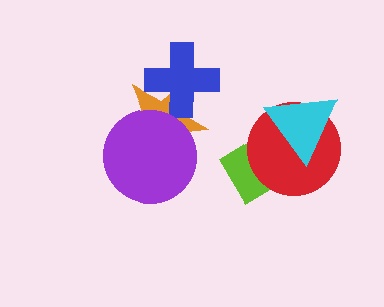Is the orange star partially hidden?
Yes, it is partially covered by another shape.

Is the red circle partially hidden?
Yes, it is partially covered by another shape.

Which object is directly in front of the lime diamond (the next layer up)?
The red circle is directly in front of the lime diamond.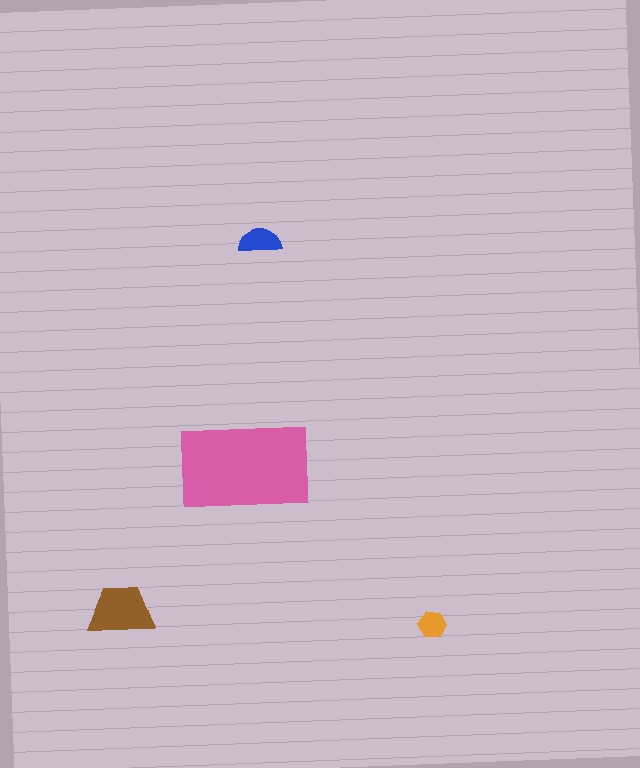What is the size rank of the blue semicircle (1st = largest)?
3rd.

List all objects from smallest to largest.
The orange hexagon, the blue semicircle, the brown trapezoid, the pink rectangle.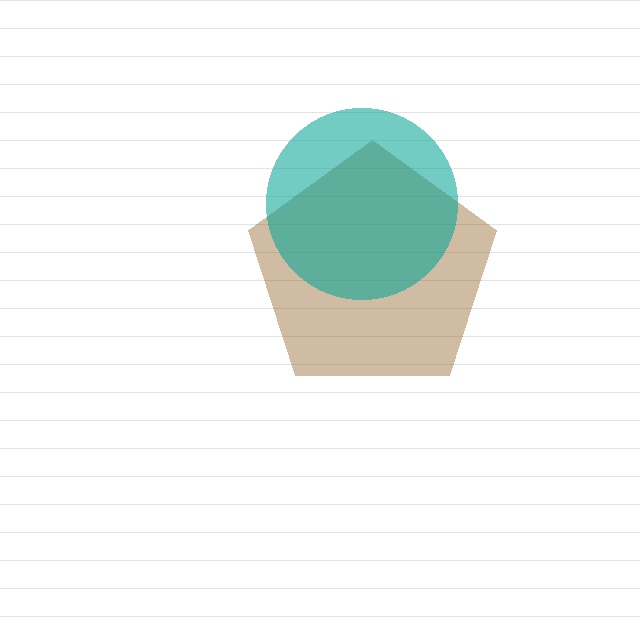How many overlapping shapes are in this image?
There are 2 overlapping shapes in the image.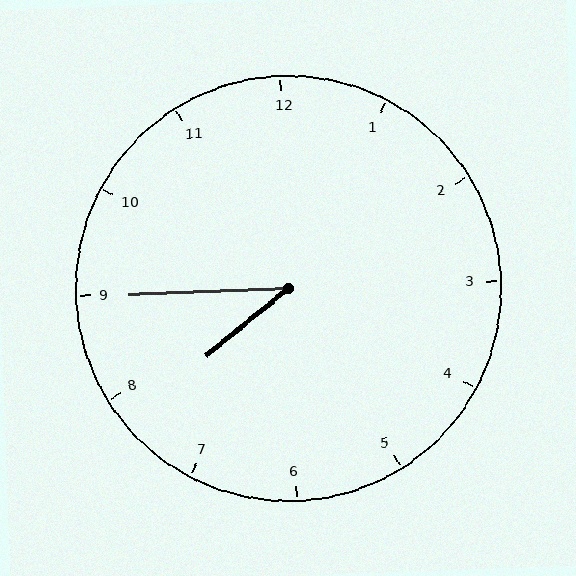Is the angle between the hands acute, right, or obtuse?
It is acute.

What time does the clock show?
7:45.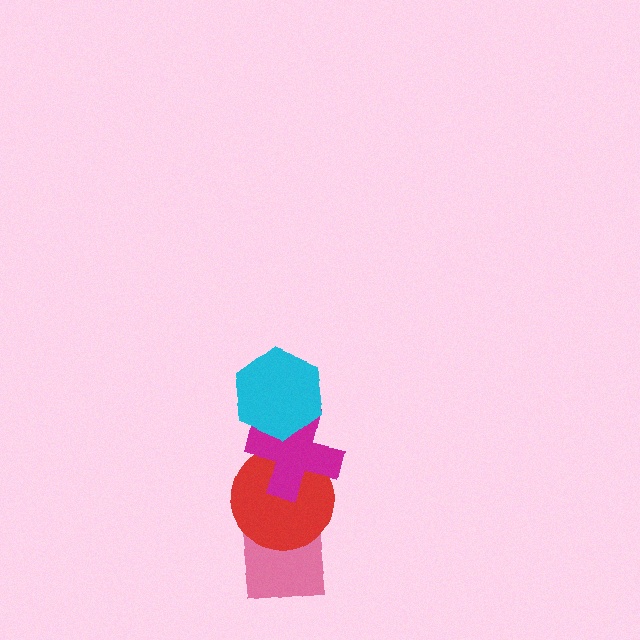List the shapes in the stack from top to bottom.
From top to bottom: the cyan hexagon, the magenta cross, the red circle, the pink square.